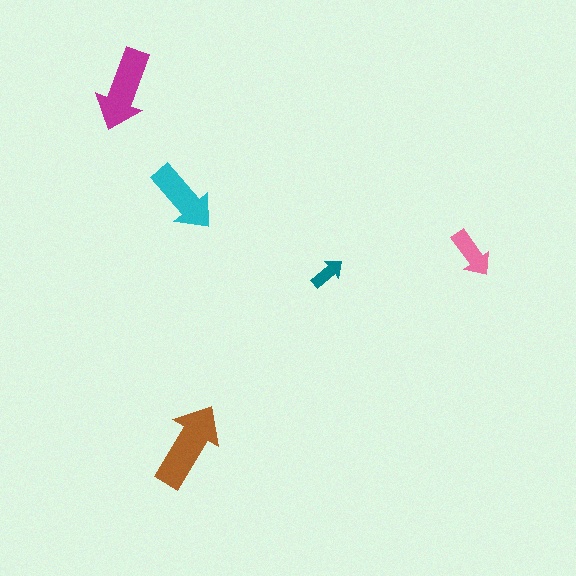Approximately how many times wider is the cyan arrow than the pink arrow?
About 1.5 times wider.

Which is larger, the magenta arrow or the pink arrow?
The magenta one.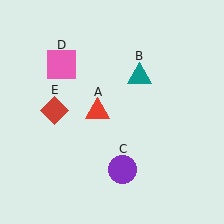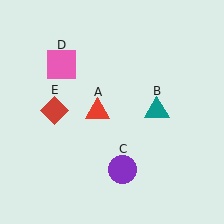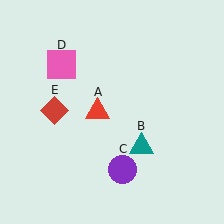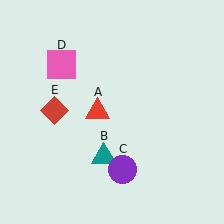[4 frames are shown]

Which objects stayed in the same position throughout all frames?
Red triangle (object A) and purple circle (object C) and pink square (object D) and red diamond (object E) remained stationary.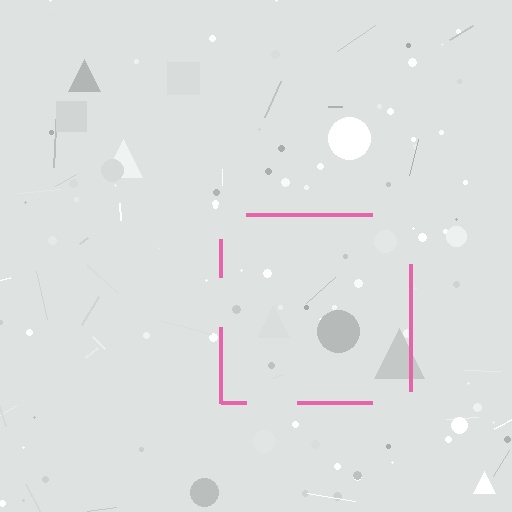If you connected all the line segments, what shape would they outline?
They would outline a square.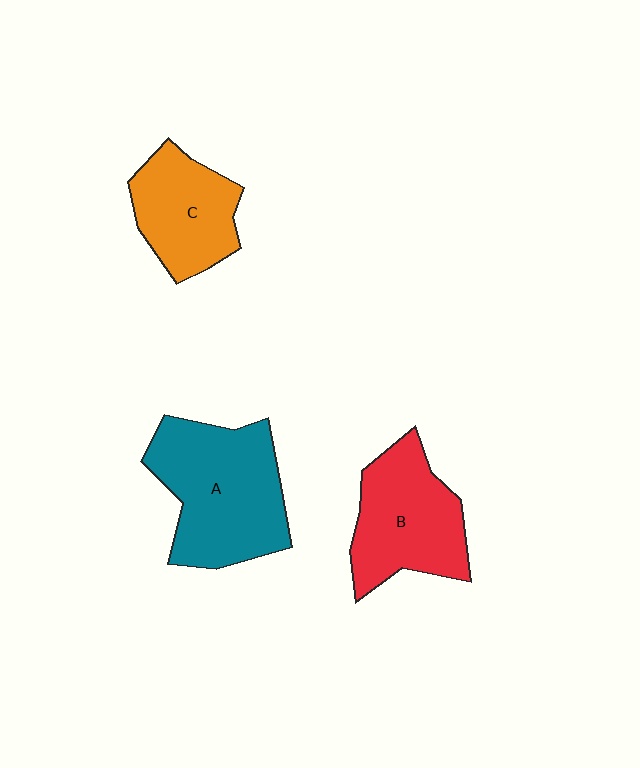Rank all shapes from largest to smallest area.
From largest to smallest: A (teal), B (red), C (orange).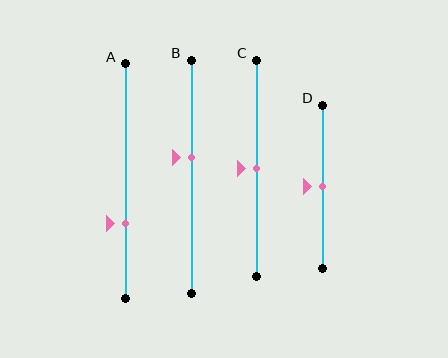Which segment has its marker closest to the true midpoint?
Segment C has its marker closest to the true midpoint.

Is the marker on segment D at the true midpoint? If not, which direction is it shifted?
Yes, the marker on segment D is at the true midpoint.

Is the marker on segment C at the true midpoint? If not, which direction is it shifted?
Yes, the marker on segment C is at the true midpoint.